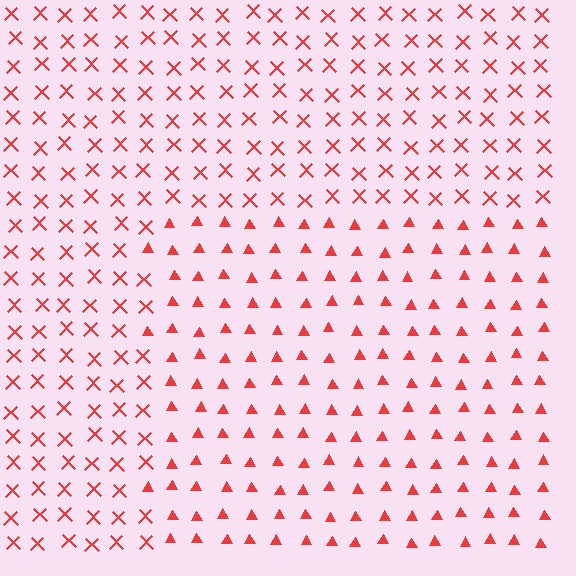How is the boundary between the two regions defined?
The boundary is defined by a change in element shape: triangles inside vs. X marks outside. All elements share the same color and spacing.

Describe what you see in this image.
The image is filled with small red elements arranged in a uniform grid. A rectangle-shaped region contains triangles, while the surrounding area contains X marks. The boundary is defined purely by the change in element shape.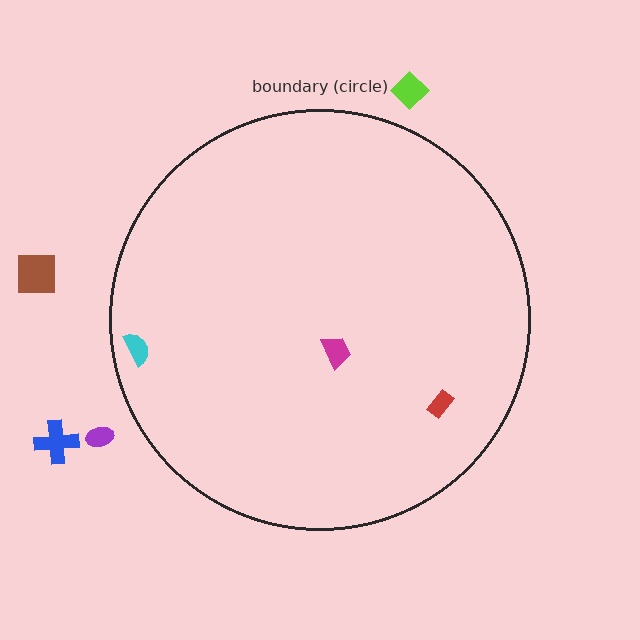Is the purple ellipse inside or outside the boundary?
Outside.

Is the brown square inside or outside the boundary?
Outside.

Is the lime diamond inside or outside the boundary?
Outside.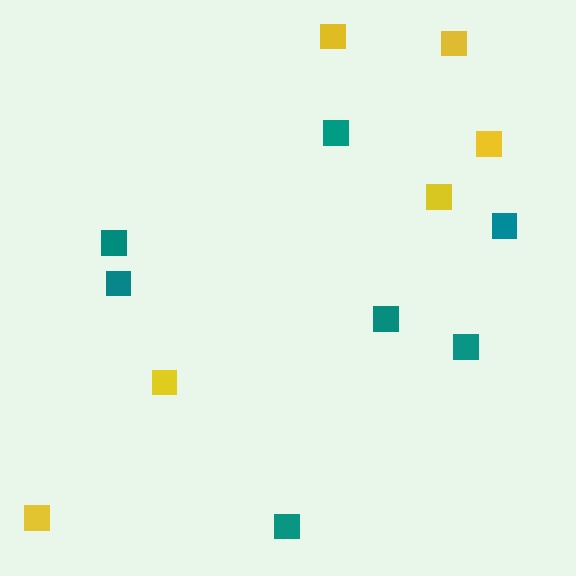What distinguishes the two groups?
There are 2 groups: one group of teal squares (7) and one group of yellow squares (6).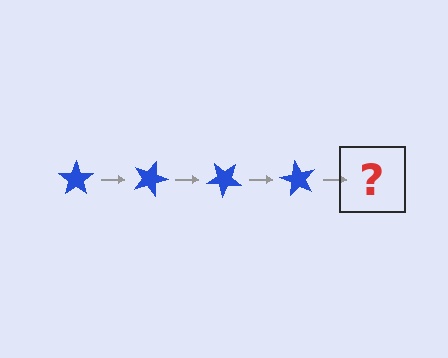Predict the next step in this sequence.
The next step is a blue star rotated 80 degrees.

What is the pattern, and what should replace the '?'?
The pattern is that the star rotates 20 degrees each step. The '?' should be a blue star rotated 80 degrees.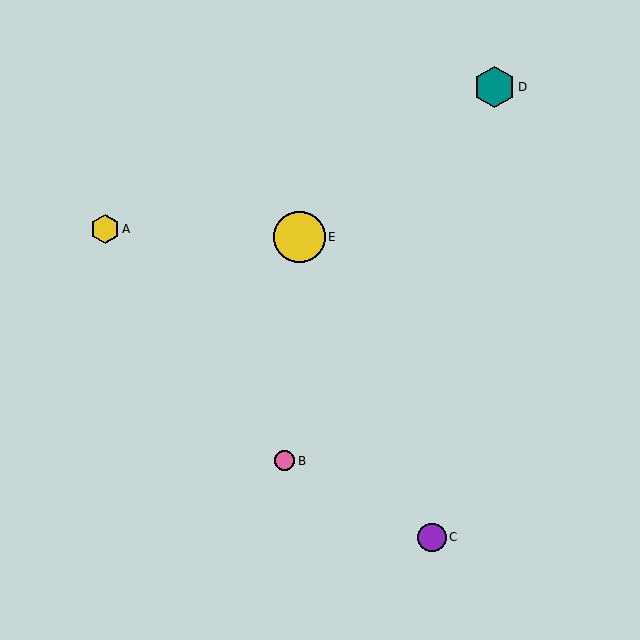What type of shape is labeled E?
Shape E is a yellow circle.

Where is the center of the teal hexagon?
The center of the teal hexagon is at (495, 87).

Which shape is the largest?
The yellow circle (labeled E) is the largest.